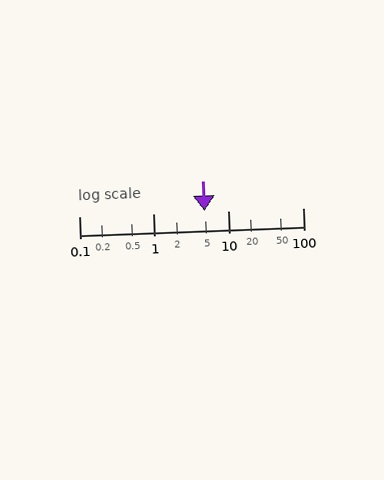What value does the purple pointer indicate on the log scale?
The pointer indicates approximately 4.8.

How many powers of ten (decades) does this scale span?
The scale spans 3 decades, from 0.1 to 100.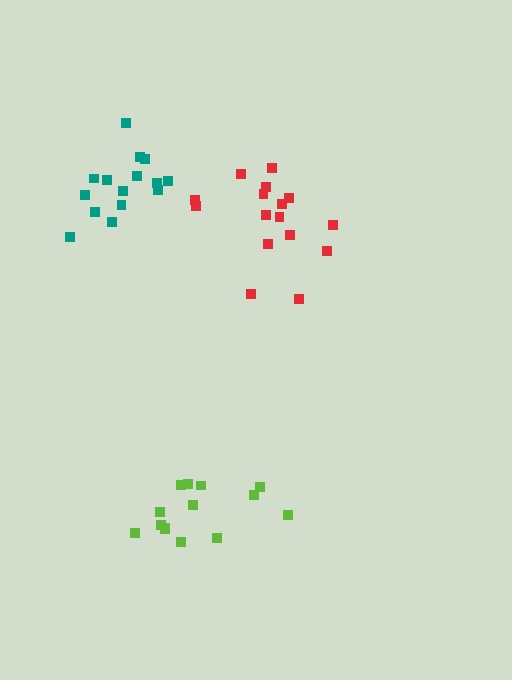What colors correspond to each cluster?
The clusters are colored: lime, teal, red.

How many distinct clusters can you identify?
There are 3 distinct clusters.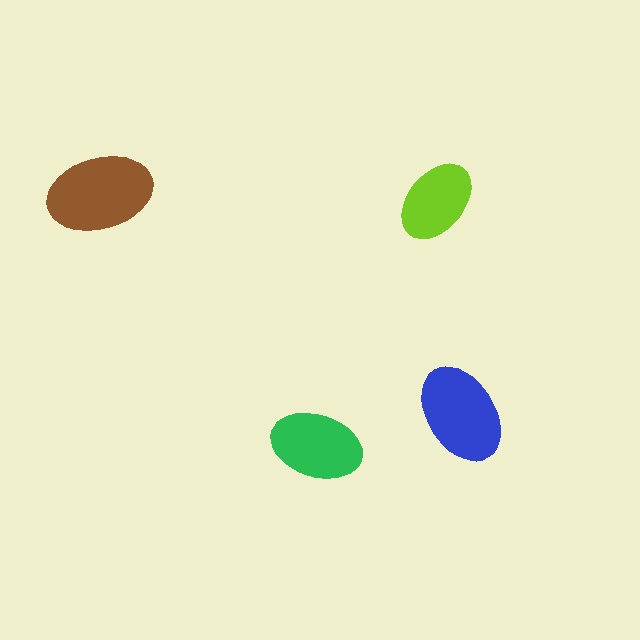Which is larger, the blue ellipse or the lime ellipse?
The blue one.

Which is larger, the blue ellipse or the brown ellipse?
The brown one.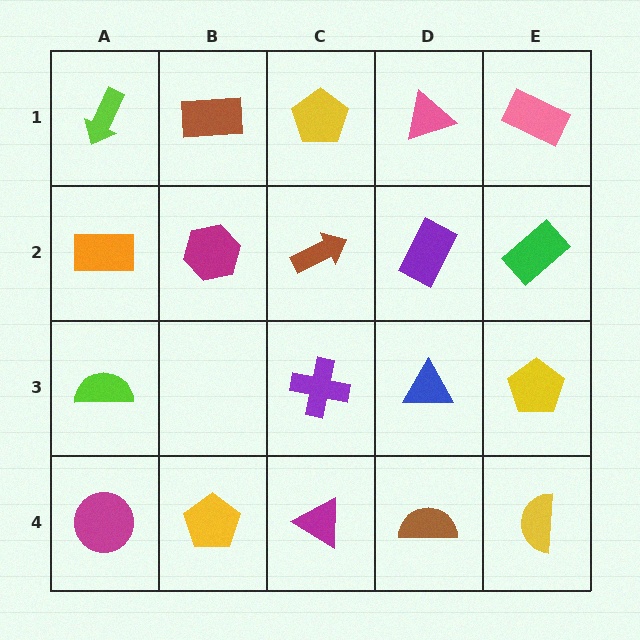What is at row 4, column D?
A brown semicircle.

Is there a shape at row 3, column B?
No, that cell is empty.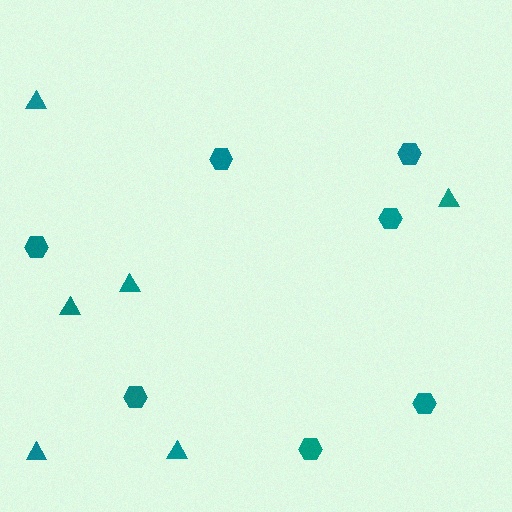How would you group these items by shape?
There are 2 groups: one group of triangles (6) and one group of hexagons (7).